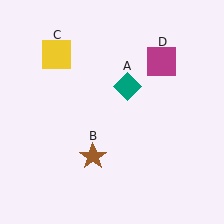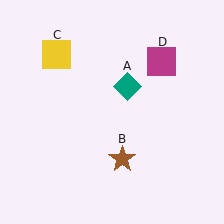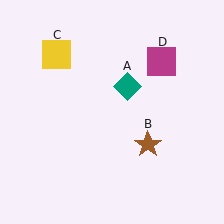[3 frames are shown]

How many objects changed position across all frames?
1 object changed position: brown star (object B).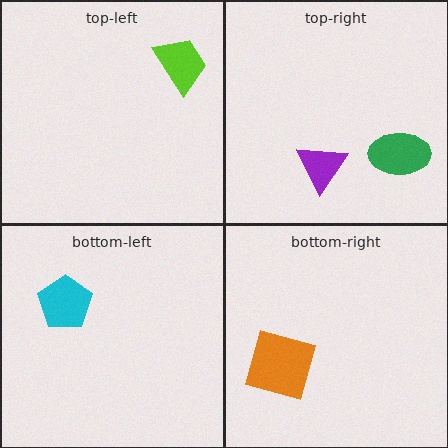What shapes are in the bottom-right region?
The orange square.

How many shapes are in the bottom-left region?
1.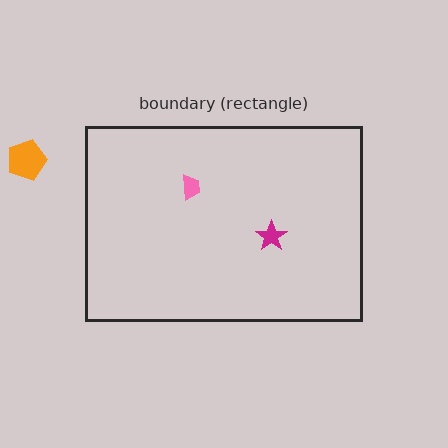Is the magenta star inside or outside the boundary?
Inside.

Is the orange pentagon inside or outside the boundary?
Outside.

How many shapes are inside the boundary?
2 inside, 1 outside.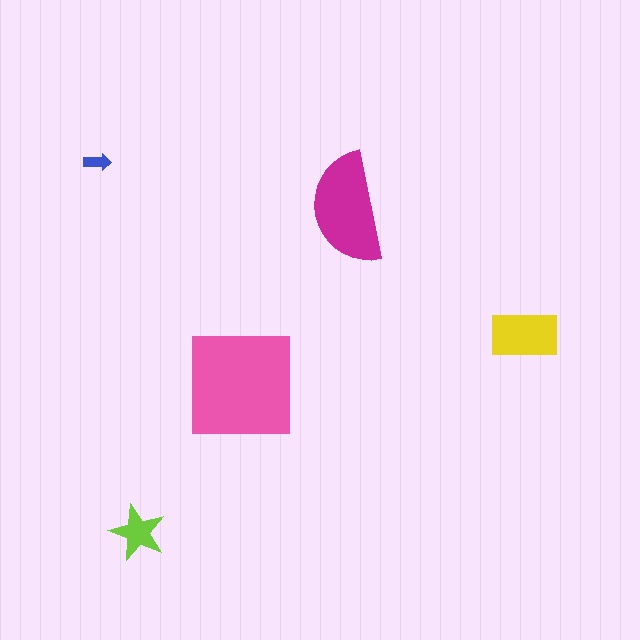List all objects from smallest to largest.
The blue arrow, the lime star, the yellow rectangle, the magenta semicircle, the pink square.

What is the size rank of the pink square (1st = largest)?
1st.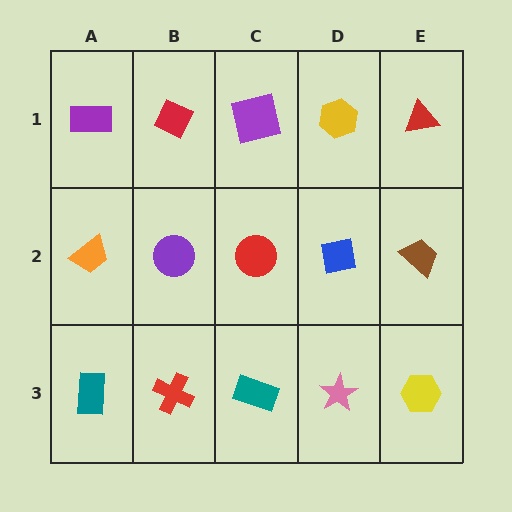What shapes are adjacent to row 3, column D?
A blue square (row 2, column D), a teal rectangle (row 3, column C), a yellow hexagon (row 3, column E).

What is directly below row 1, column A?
An orange trapezoid.